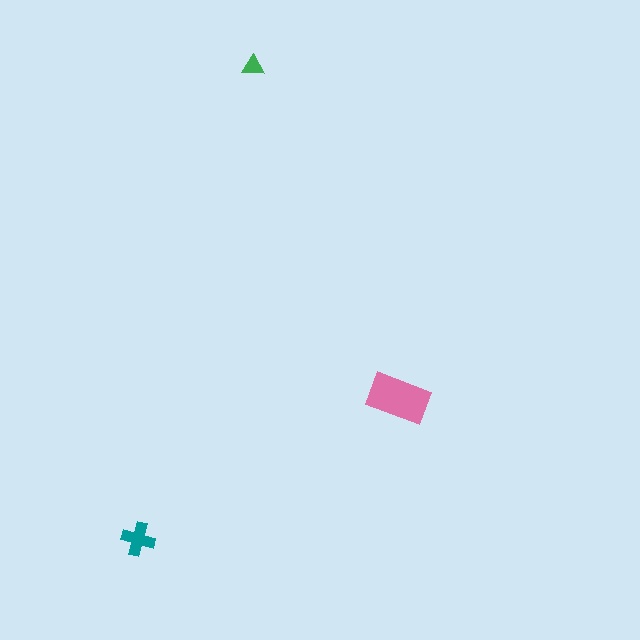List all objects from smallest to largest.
The green triangle, the teal cross, the pink rectangle.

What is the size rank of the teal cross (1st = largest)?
2nd.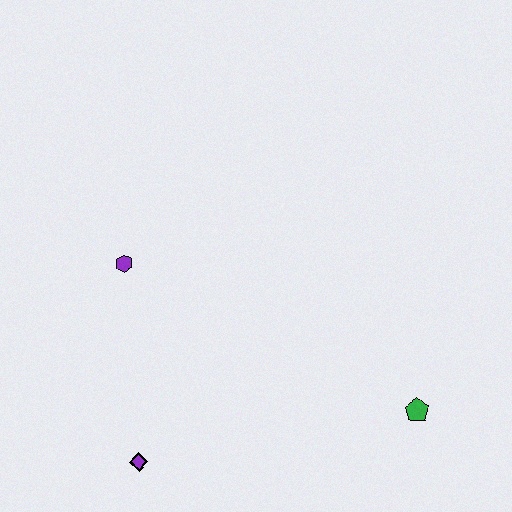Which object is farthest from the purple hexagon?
The green pentagon is farthest from the purple hexagon.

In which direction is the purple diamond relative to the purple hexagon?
The purple diamond is below the purple hexagon.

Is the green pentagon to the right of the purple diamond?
Yes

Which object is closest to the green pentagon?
The purple diamond is closest to the green pentagon.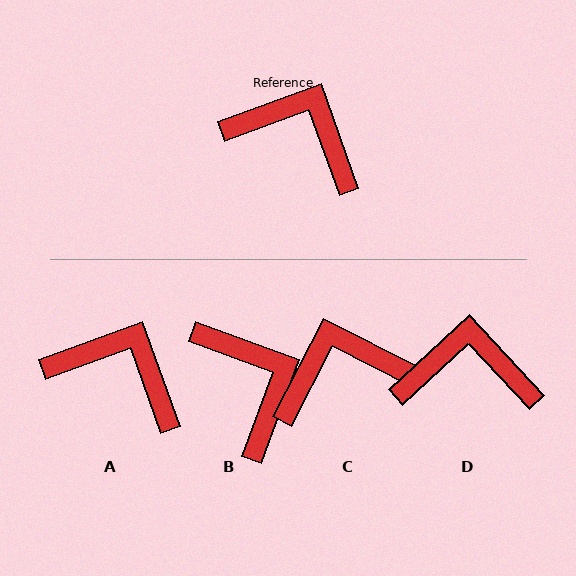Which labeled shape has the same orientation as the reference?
A.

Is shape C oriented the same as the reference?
No, it is off by about 43 degrees.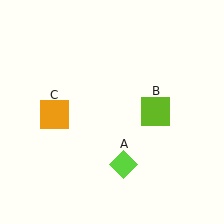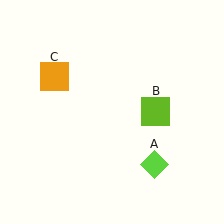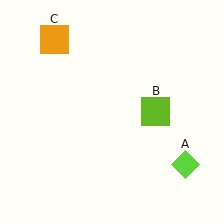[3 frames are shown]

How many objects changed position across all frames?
2 objects changed position: lime diamond (object A), orange square (object C).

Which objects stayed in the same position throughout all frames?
Lime square (object B) remained stationary.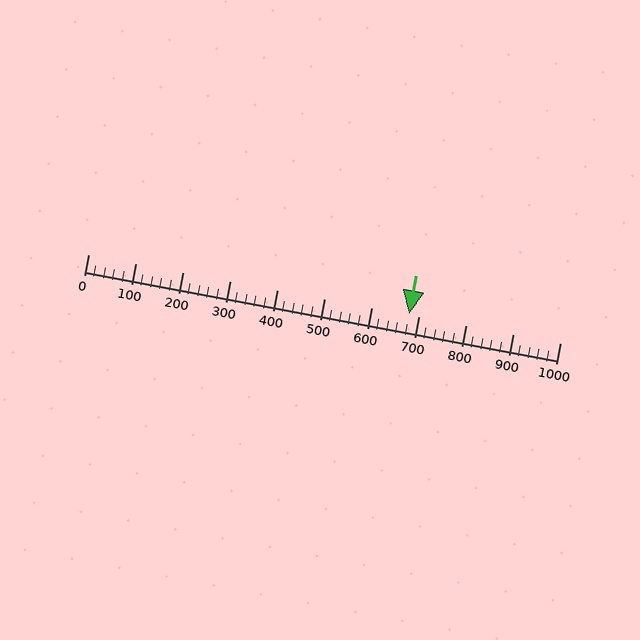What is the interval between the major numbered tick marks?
The major tick marks are spaced 100 units apart.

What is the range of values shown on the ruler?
The ruler shows values from 0 to 1000.